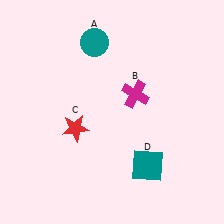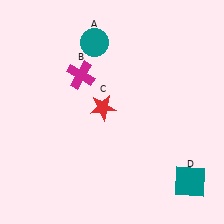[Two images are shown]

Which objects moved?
The objects that moved are: the magenta cross (B), the red star (C), the teal square (D).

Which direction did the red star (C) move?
The red star (C) moved right.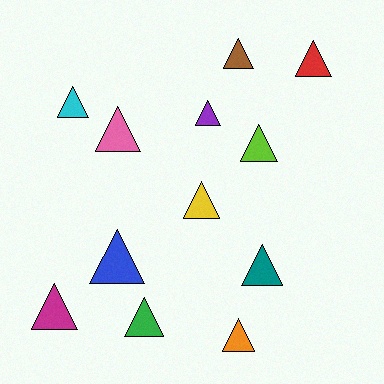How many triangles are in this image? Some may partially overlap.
There are 12 triangles.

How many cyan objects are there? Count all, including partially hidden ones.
There is 1 cyan object.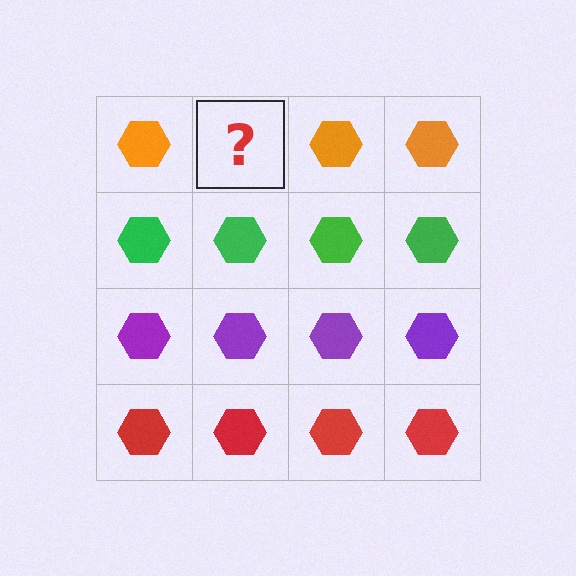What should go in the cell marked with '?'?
The missing cell should contain an orange hexagon.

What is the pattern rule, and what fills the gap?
The rule is that each row has a consistent color. The gap should be filled with an orange hexagon.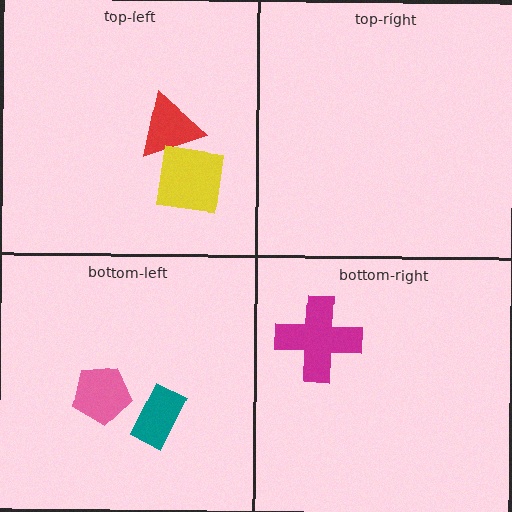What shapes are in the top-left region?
The red triangle, the yellow square.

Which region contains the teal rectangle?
The bottom-left region.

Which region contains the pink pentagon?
The bottom-left region.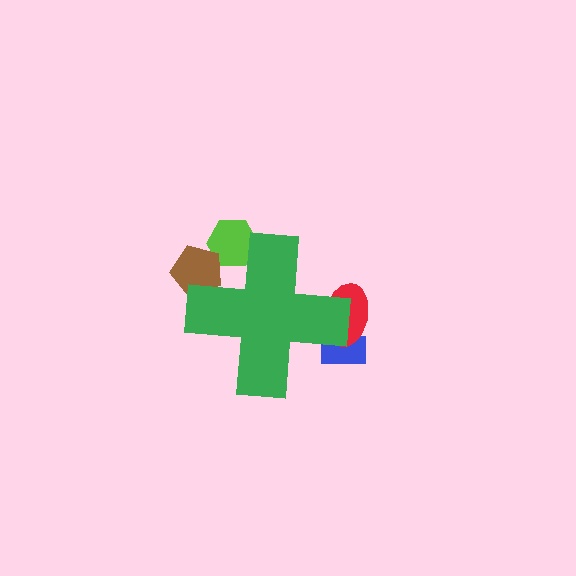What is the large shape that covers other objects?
A green cross.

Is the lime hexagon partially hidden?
Yes, the lime hexagon is partially hidden behind the green cross.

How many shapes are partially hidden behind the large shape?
4 shapes are partially hidden.